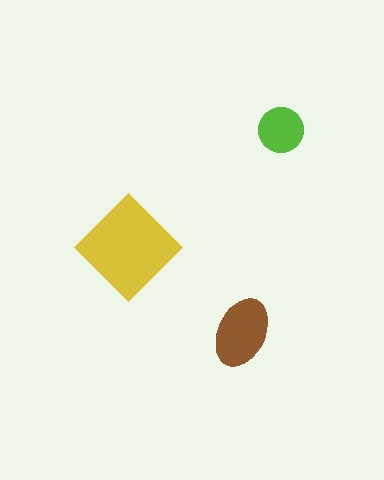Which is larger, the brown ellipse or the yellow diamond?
The yellow diamond.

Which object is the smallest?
The lime circle.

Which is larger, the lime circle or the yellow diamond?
The yellow diamond.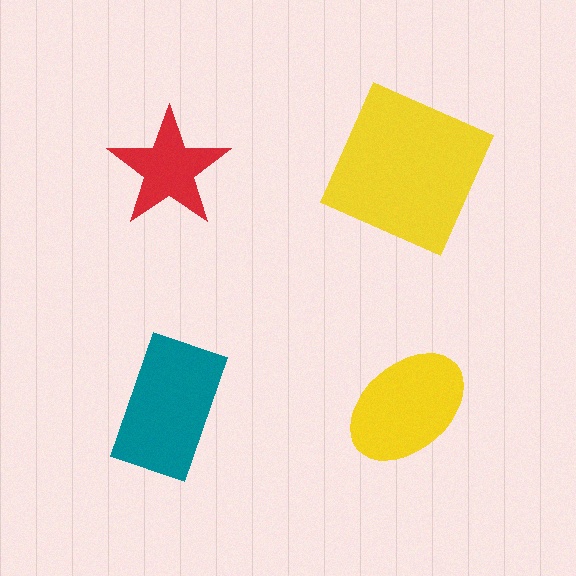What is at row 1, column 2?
A yellow square.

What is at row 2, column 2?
A yellow ellipse.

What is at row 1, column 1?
A red star.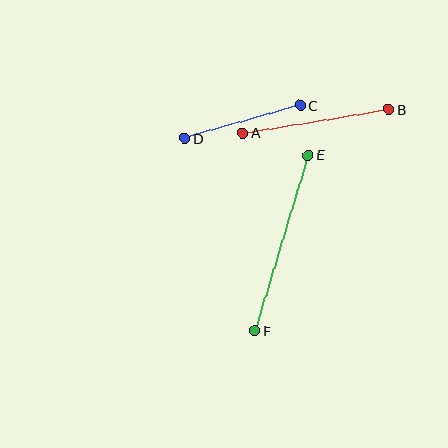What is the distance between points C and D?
The distance is approximately 120 pixels.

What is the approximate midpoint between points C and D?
The midpoint is at approximately (242, 122) pixels.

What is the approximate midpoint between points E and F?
The midpoint is at approximately (282, 243) pixels.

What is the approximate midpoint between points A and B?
The midpoint is at approximately (316, 121) pixels.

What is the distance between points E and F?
The distance is approximately 183 pixels.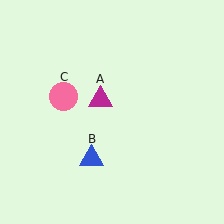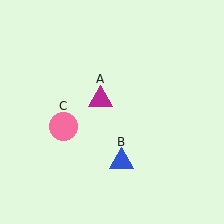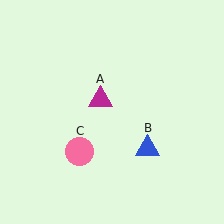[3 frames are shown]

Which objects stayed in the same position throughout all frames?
Magenta triangle (object A) remained stationary.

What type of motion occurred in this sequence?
The blue triangle (object B), pink circle (object C) rotated counterclockwise around the center of the scene.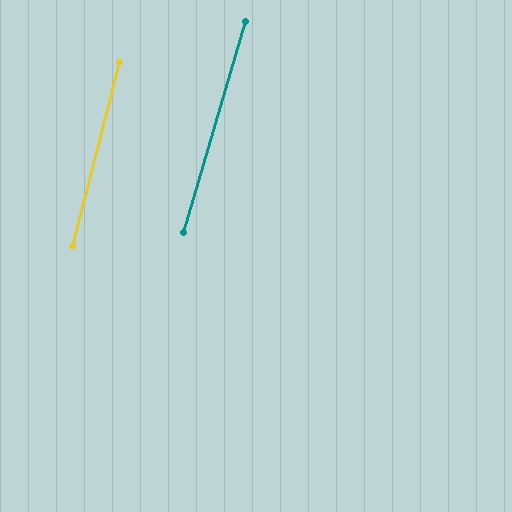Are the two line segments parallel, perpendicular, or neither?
Parallel — their directions differ by only 2.0°.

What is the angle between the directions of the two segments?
Approximately 2 degrees.